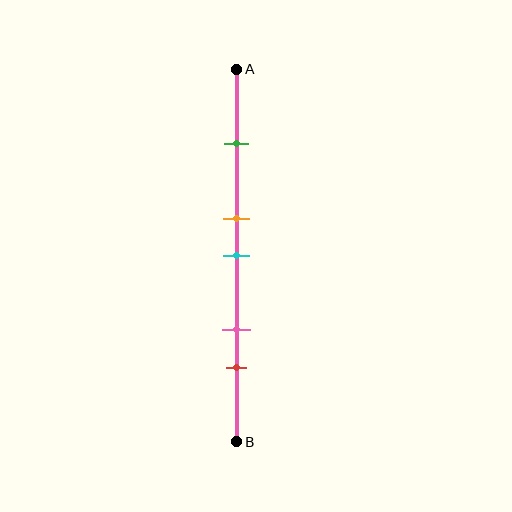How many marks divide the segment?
There are 5 marks dividing the segment.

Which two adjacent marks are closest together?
The orange and cyan marks are the closest adjacent pair.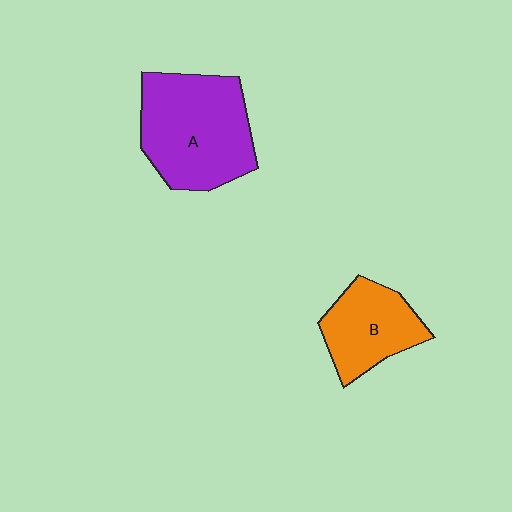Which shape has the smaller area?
Shape B (orange).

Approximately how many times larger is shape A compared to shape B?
Approximately 1.6 times.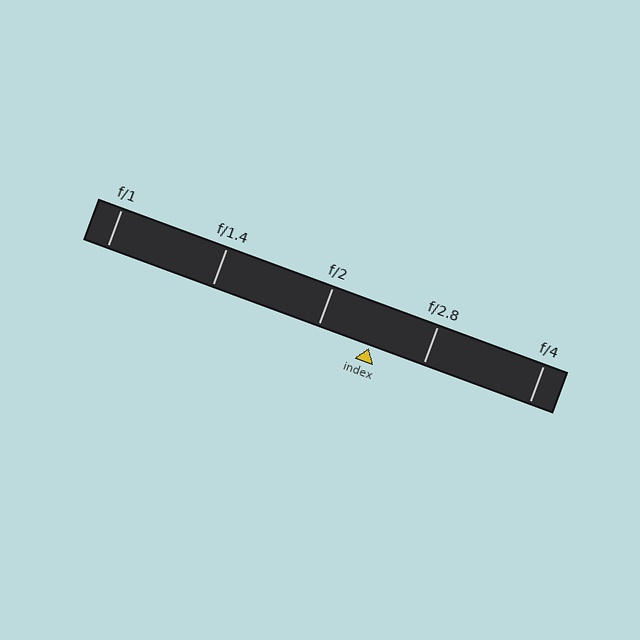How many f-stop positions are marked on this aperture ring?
There are 5 f-stop positions marked.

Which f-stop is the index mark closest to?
The index mark is closest to f/2.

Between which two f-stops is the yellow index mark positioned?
The index mark is between f/2 and f/2.8.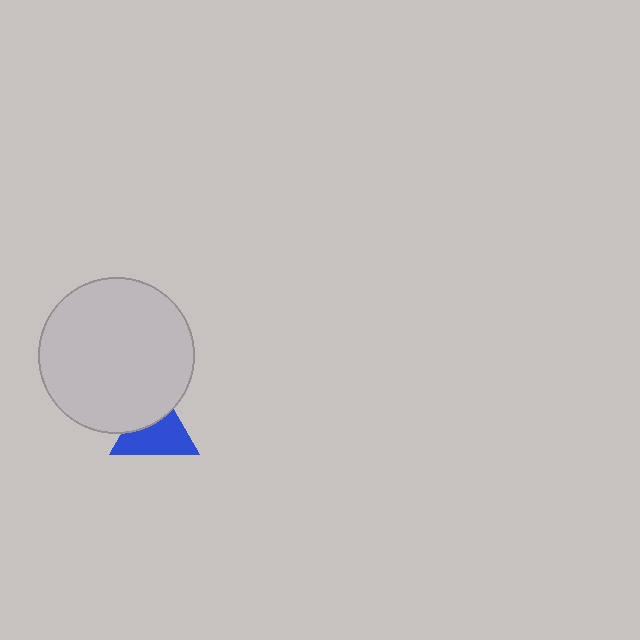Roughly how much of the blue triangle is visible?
About half of it is visible (roughly 64%).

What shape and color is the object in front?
The object in front is a light gray circle.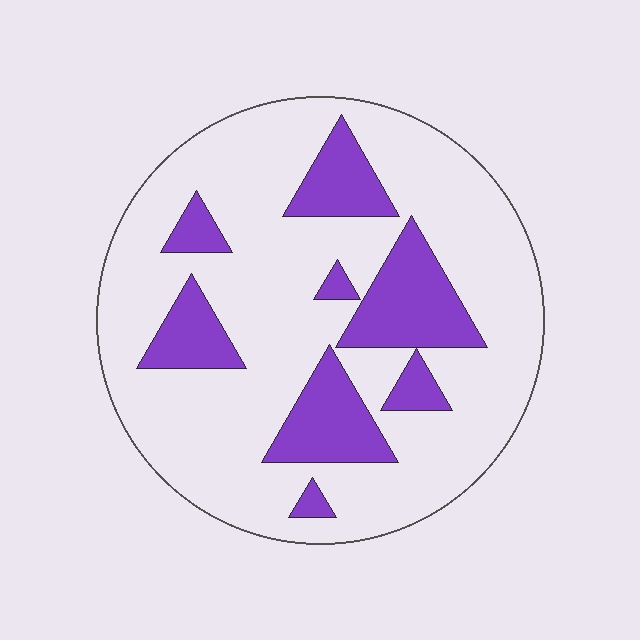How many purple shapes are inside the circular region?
8.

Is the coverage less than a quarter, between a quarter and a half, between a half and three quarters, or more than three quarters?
Less than a quarter.